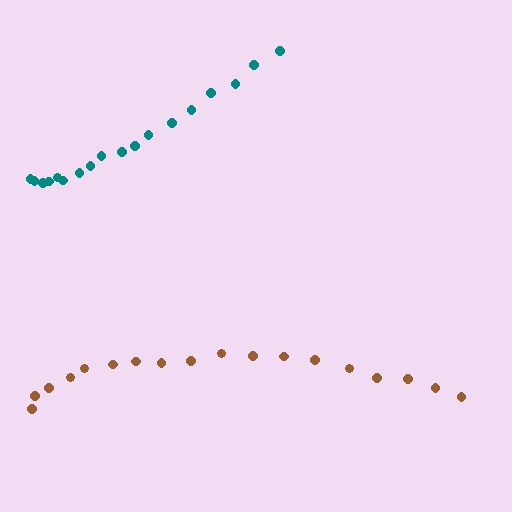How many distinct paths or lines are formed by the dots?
There are 2 distinct paths.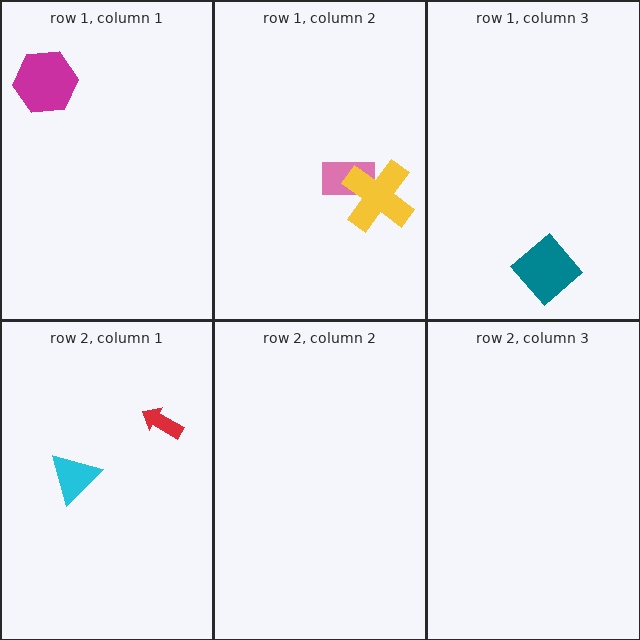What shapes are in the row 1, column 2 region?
The pink rectangle, the yellow cross.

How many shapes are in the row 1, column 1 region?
1.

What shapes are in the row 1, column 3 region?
The teal diamond.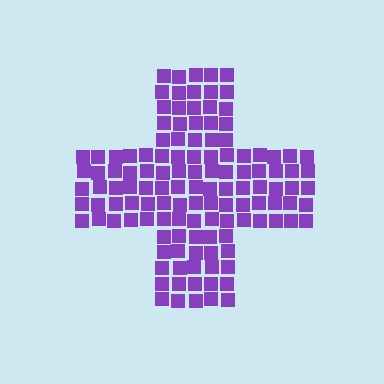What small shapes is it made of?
It is made of small squares.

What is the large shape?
The large shape is a cross.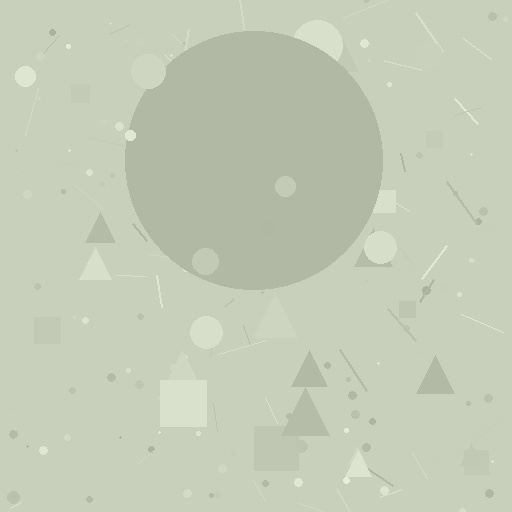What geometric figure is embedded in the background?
A circle is embedded in the background.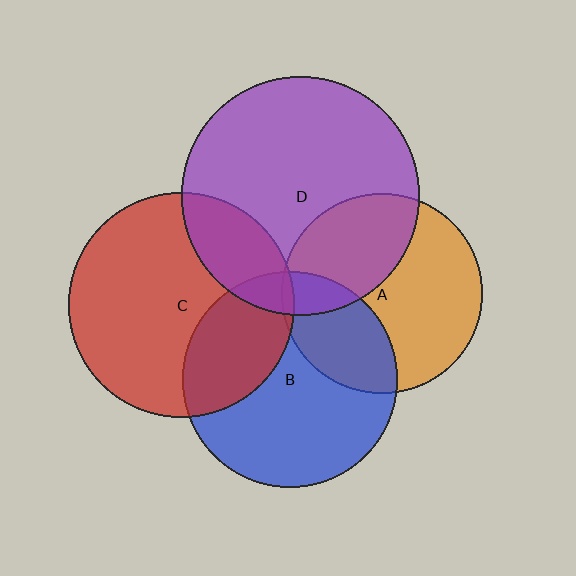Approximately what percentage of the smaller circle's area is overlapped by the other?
Approximately 20%.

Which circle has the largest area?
Circle D (purple).